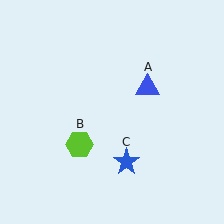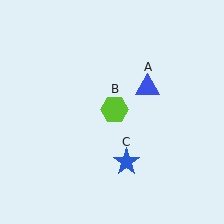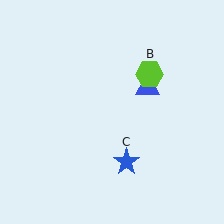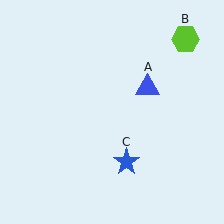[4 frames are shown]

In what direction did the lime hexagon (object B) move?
The lime hexagon (object B) moved up and to the right.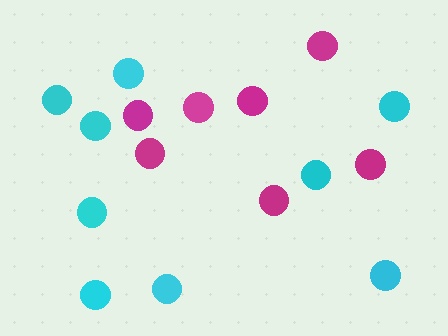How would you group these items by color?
There are 2 groups: one group of magenta circles (7) and one group of cyan circles (9).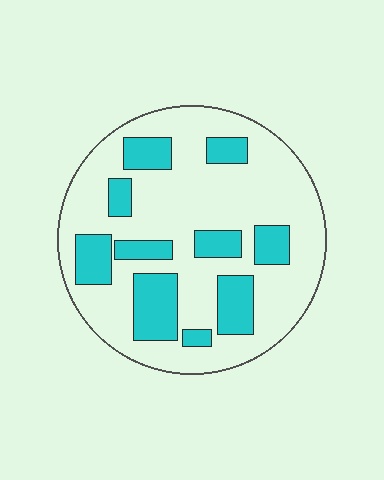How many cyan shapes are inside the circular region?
10.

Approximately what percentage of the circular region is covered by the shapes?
Approximately 25%.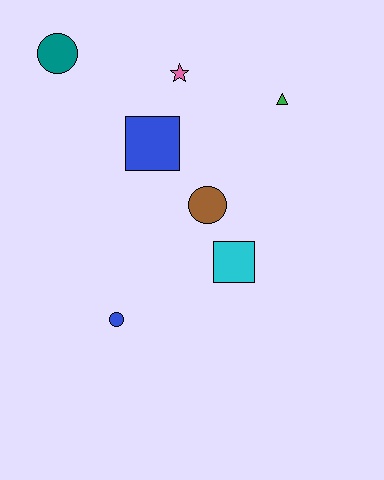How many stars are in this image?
There is 1 star.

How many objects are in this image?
There are 7 objects.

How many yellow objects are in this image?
There are no yellow objects.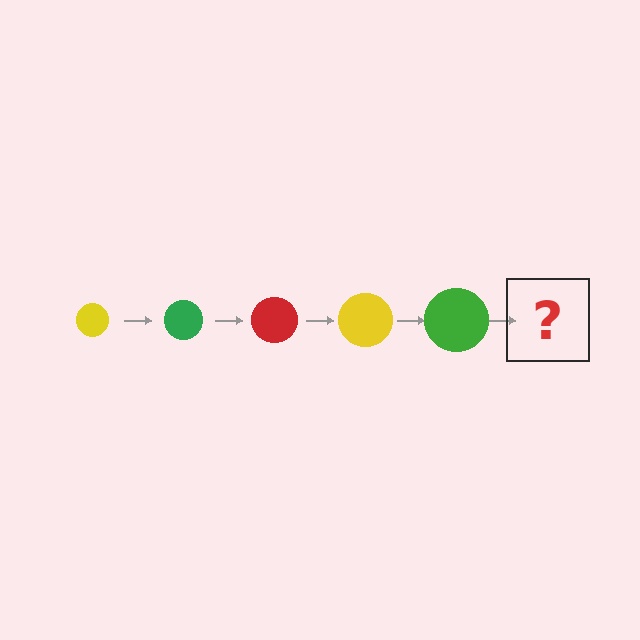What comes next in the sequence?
The next element should be a red circle, larger than the previous one.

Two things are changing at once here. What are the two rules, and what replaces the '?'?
The two rules are that the circle grows larger each step and the color cycles through yellow, green, and red. The '?' should be a red circle, larger than the previous one.